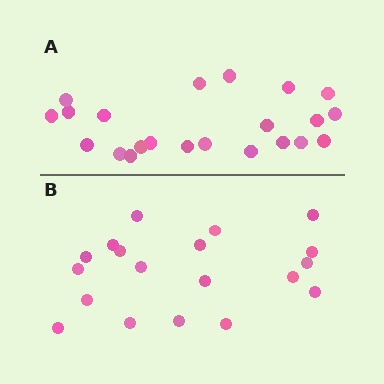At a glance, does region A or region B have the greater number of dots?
Region A (the top region) has more dots.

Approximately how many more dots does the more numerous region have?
Region A has just a few more — roughly 2 or 3 more dots than region B.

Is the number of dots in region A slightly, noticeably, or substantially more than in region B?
Region A has only slightly more — the two regions are fairly close. The ratio is roughly 1.2 to 1.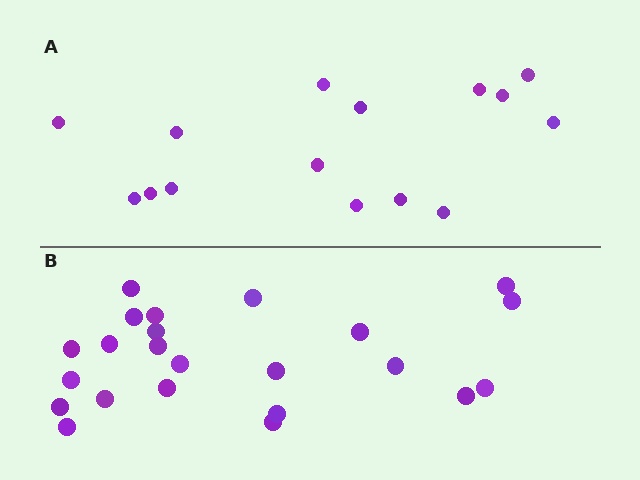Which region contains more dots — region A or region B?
Region B (the bottom region) has more dots.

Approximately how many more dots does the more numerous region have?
Region B has roughly 8 or so more dots than region A.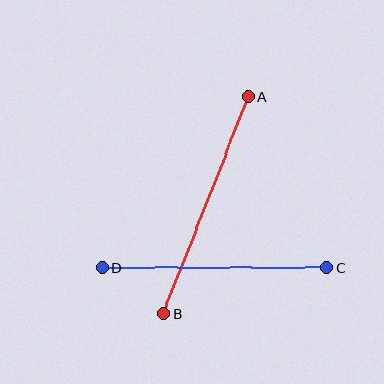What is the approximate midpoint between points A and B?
The midpoint is at approximately (206, 206) pixels.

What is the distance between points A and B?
The distance is approximately 233 pixels.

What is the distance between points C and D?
The distance is approximately 225 pixels.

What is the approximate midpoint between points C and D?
The midpoint is at approximately (215, 268) pixels.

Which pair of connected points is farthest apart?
Points A and B are farthest apart.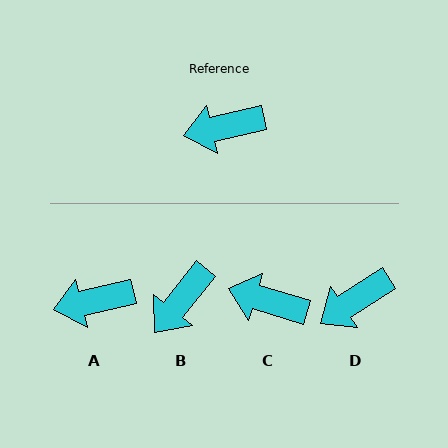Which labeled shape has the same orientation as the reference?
A.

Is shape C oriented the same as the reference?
No, it is off by about 29 degrees.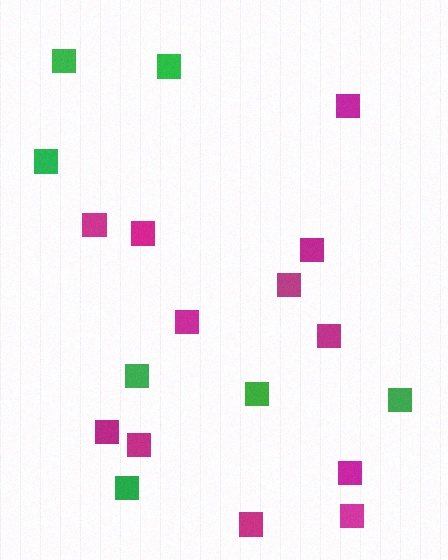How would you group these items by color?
There are 2 groups: one group of magenta squares (12) and one group of green squares (7).